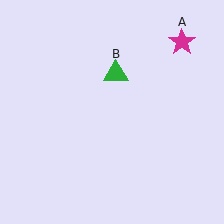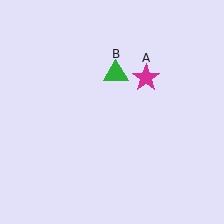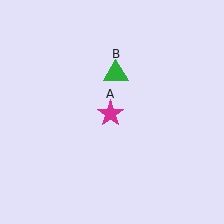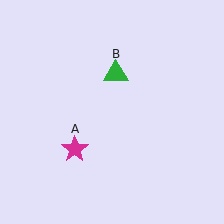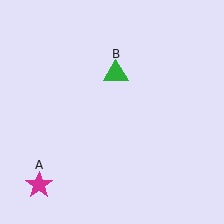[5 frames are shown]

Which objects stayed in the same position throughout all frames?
Green triangle (object B) remained stationary.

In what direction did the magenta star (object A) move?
The magenta star (object A) moved down and to the left.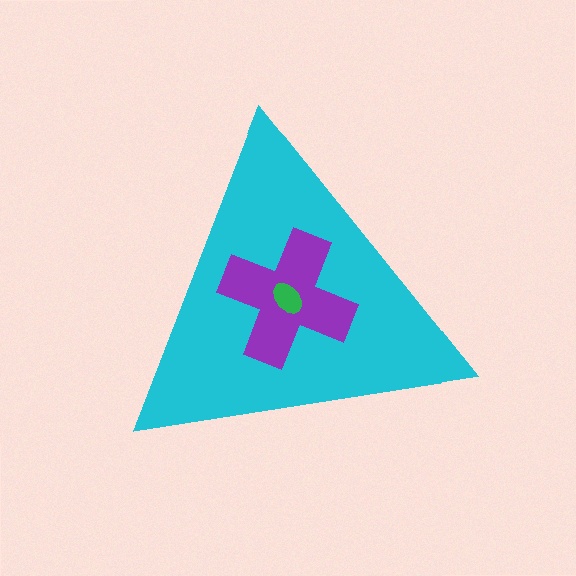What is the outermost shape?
The cyan triangle.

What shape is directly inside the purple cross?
The green ellipse.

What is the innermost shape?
The green ellipse.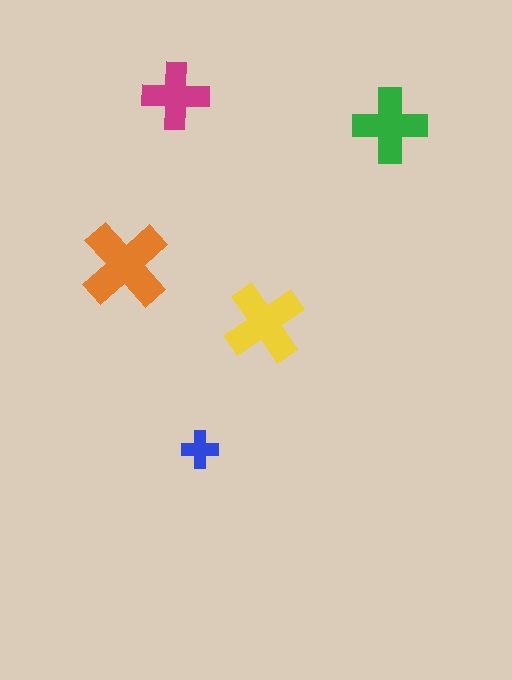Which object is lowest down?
The blue cross is bottommost.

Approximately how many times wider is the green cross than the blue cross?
About 2 times wider.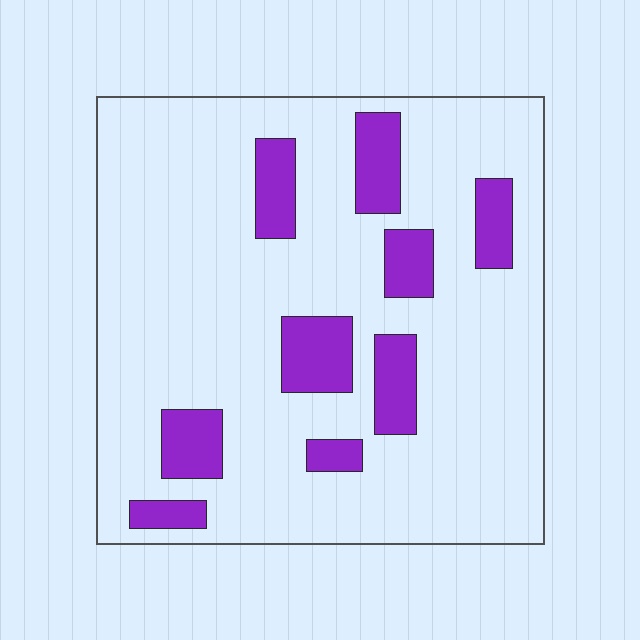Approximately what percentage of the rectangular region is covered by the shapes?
Approximately 15%.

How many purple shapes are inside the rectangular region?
9.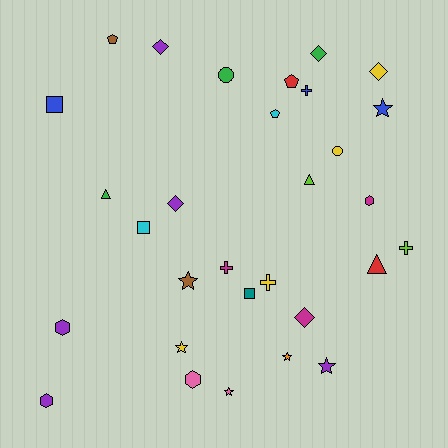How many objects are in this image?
There are 30 objects.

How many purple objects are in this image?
There are 5 purple objects.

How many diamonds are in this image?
There are 5 diamonds.